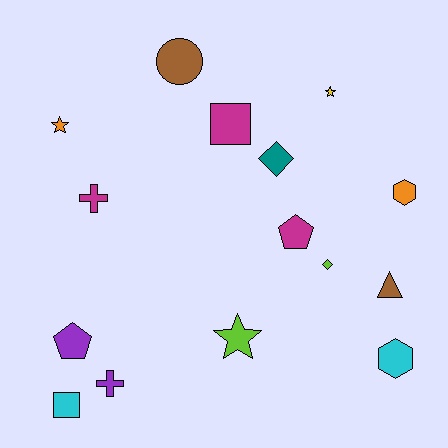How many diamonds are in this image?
There are 2 diamonds.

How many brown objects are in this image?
There are 2 brown objects.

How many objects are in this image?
There are 15 objects.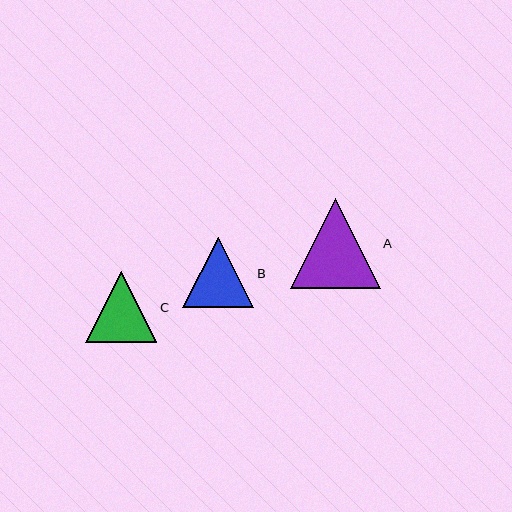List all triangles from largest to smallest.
From largest to smallest: A, C, B.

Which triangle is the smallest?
Triangle B is the smallest with a size of approximately 71 pixels.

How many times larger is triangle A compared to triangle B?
Triangle A is approximately 1.3 times the size of triangle B.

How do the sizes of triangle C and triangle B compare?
Triangle C and triangle B are approximately the same size.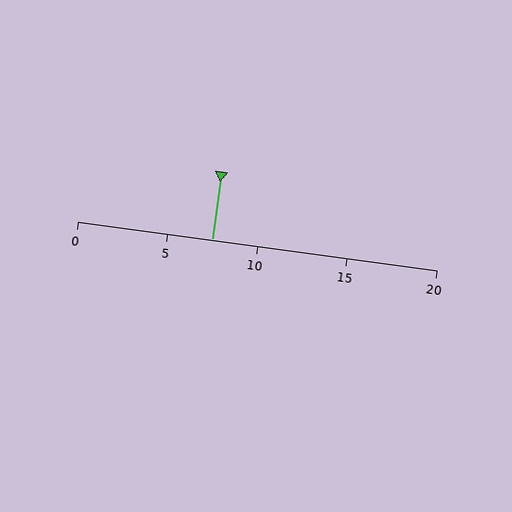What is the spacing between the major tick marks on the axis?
The major ticks are spaced 5 apart.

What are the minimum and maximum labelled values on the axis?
The axis runs from 0 to 20.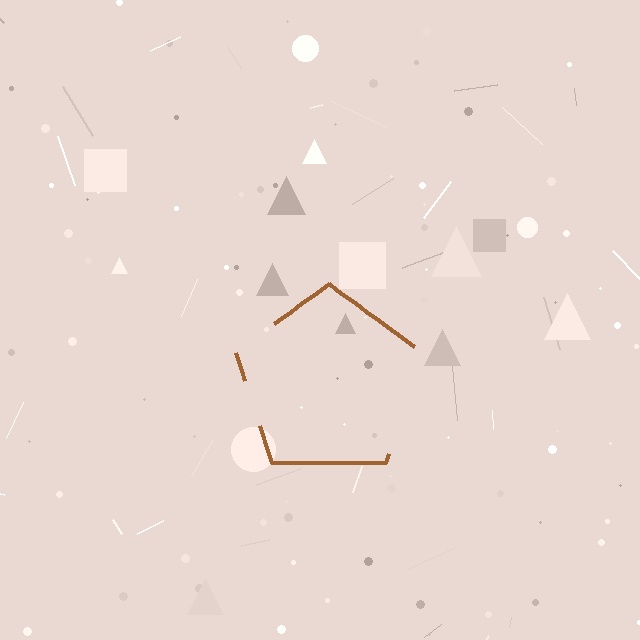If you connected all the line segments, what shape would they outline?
They would outline a pentagon.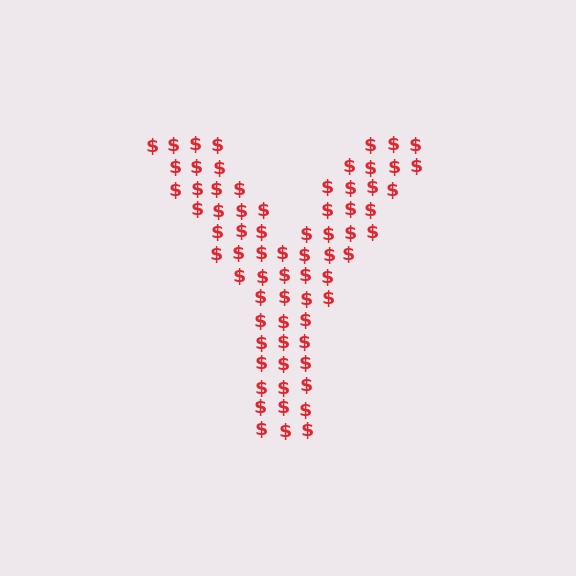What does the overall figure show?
The overall figure shows the letter Y.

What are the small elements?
The small elements are dollar signs.